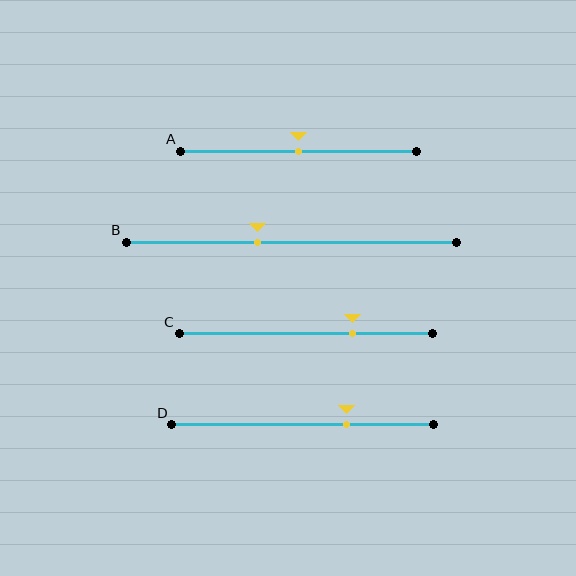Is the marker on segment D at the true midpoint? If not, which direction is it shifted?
No, the marker on segment D is shifted to the right by about 17% of the segment length.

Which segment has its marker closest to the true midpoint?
Segment A has its marker closest to the true midpoint.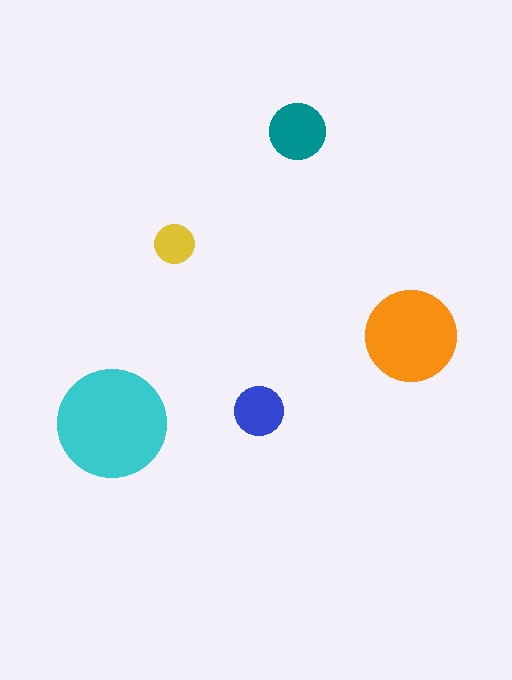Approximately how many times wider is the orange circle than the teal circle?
About 1.5 times wider.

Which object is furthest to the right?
The orange circle is rightmost.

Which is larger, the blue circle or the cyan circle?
The cyan one.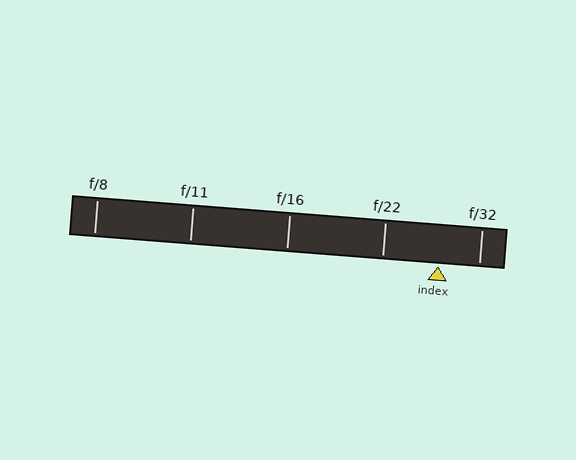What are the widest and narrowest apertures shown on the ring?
The widest aperture shown is f/8 and the narrowest is f/32.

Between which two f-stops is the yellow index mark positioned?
The index mark is between f/22 and f/32.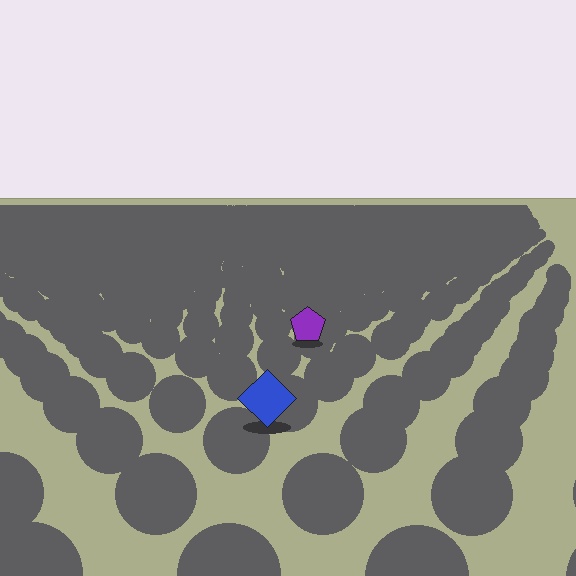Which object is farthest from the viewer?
The purple pentagon is farthest from the viewer. It appears smaller and the ground texture around it is denser.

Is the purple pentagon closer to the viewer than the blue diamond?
No. The blue diamond is closer — you can tell from the texture gradient: the ground texture is coarser near it.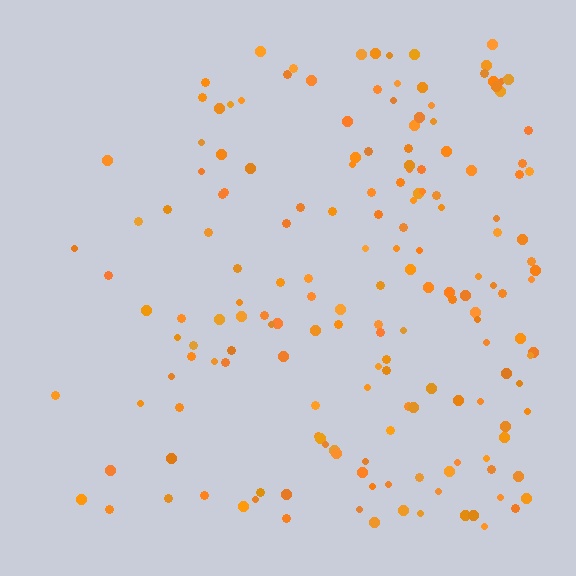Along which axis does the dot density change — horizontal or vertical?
Horizontal.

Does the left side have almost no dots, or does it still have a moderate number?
Still a moderate number, just noticeably fewer than the right.